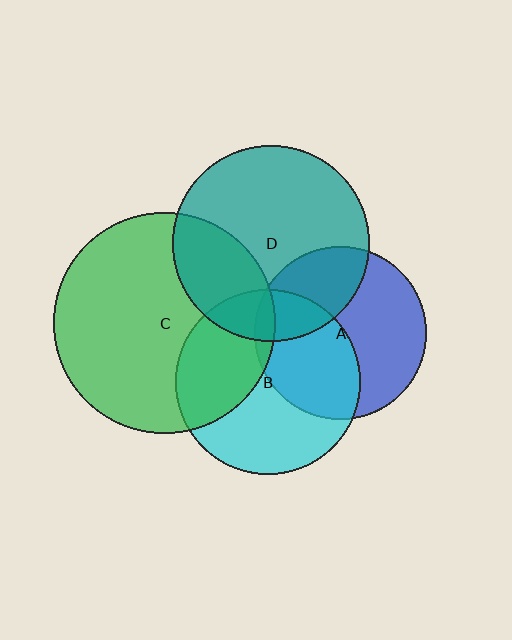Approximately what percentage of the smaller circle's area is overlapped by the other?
Approximately 30%.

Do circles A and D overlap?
Yes.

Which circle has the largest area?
Circle C (green).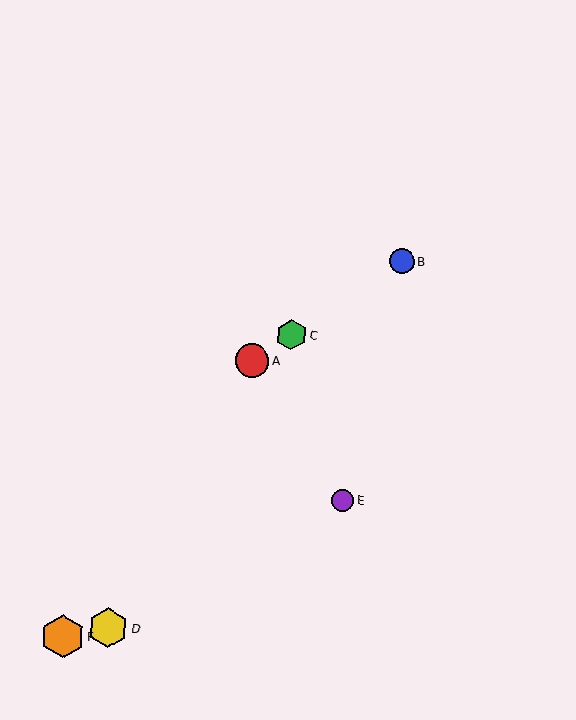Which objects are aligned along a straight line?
Objects A, B, C are aligned along a straight line.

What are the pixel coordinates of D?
Object D is at (108, 628).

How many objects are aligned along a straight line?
3 objects (A, B, C) are aligned along a straight line.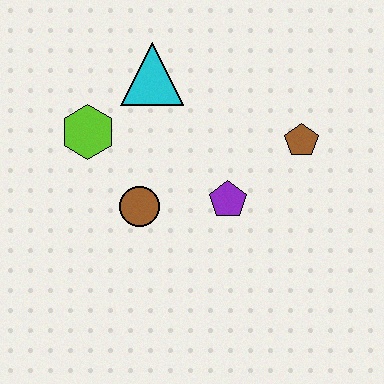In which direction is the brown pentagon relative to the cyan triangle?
The brown pentagon is to the right of the cyan triangle.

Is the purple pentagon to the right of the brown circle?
Yes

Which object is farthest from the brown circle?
The brown pentagon is farthest from the brown circle.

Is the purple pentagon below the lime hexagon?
Yes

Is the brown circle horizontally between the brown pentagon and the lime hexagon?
Yes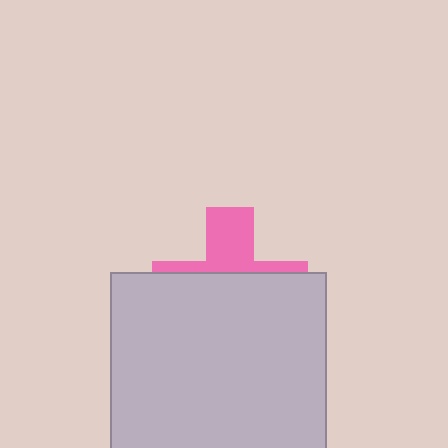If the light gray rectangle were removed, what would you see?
You would see the complete pink cross.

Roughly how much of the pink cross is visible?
A small part of it is visible (roughly 33%).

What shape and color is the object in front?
The object in front is a light gray rectangle.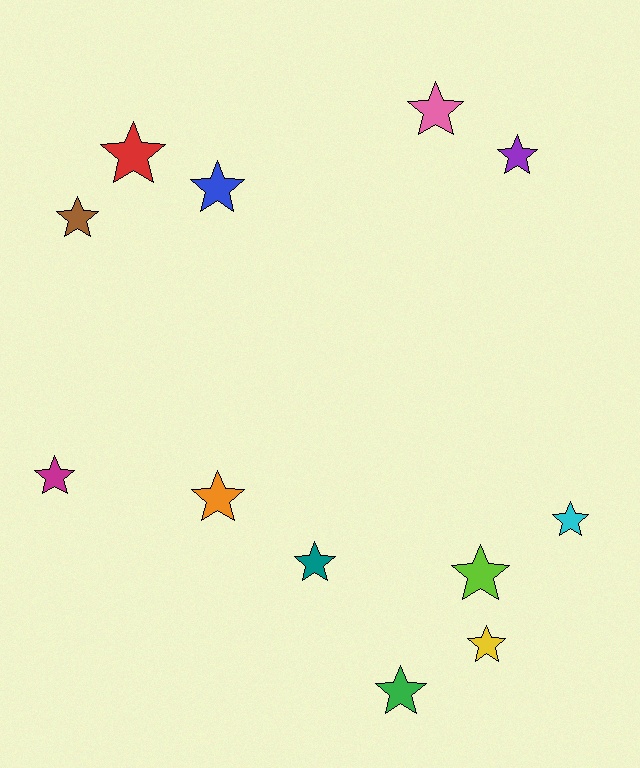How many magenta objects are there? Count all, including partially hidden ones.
There is 1 magenta object.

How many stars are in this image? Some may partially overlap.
There are 12 stars.